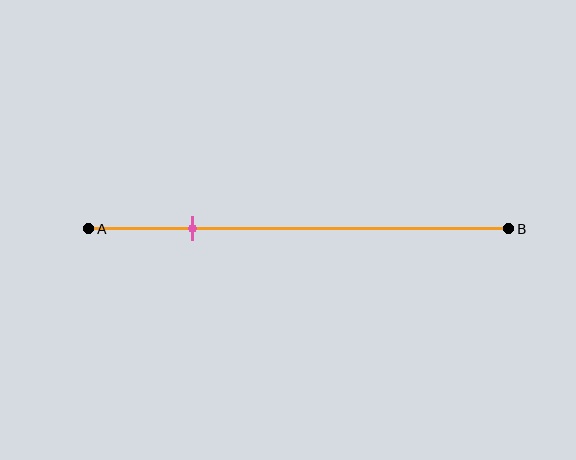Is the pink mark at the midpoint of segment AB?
No, the mark is at about 25% from A, not at the 50% midpoint.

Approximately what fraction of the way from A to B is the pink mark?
The pink mark is approximately 25% of the way from A to B.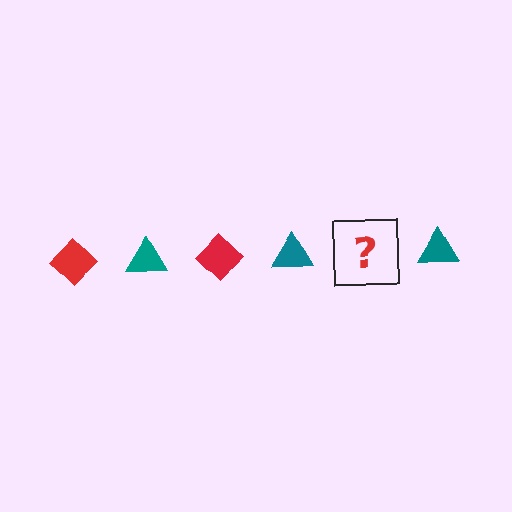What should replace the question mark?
The question mark should be replaced with a red diamond.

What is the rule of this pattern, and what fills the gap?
The rule is that the pattern alternates between red diamond and teal triangle. The gap should be filled with a red diamond.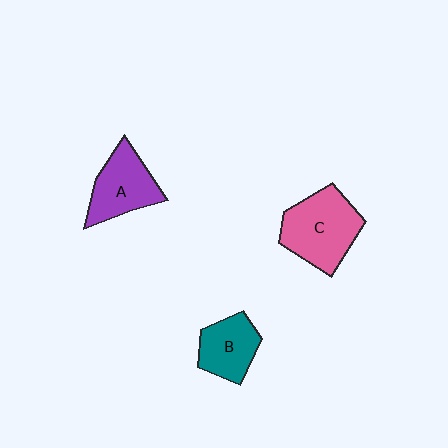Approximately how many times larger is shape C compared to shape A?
Approximately 1.3 times.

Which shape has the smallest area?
Shape B (teal).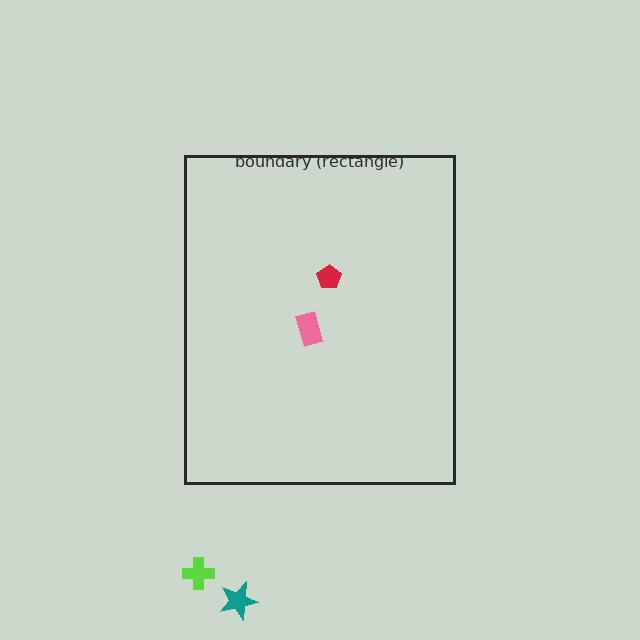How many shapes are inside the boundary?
2 inside, 2 outside.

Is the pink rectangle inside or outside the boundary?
Inside.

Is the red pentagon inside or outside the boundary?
Inside.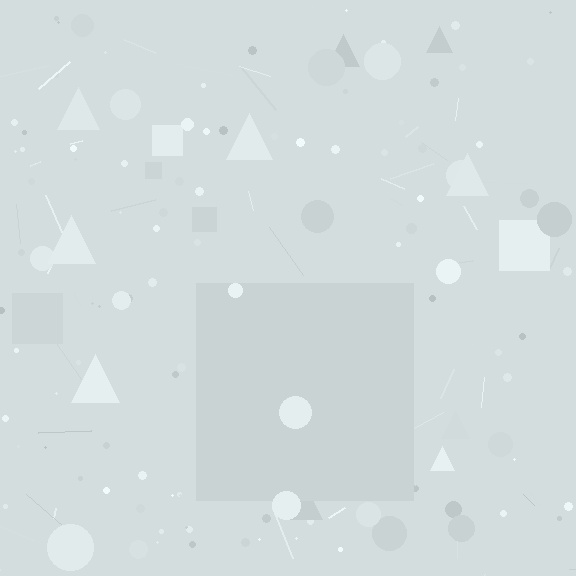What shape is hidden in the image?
A square is hidden in the image.